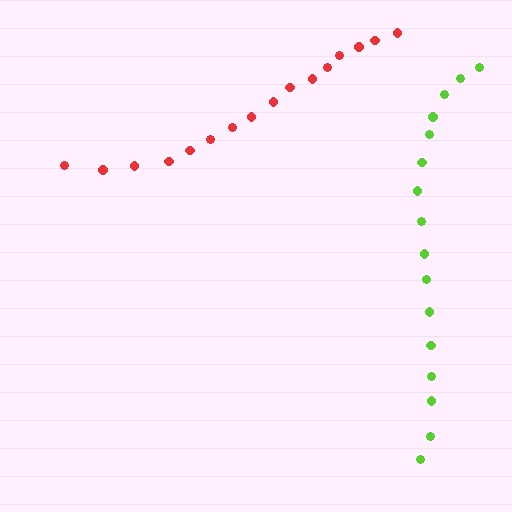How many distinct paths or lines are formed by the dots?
There are 2 distinct paths.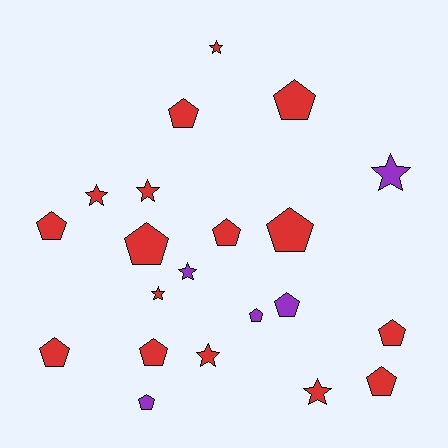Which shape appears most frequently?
Pentagon, with 13 objects.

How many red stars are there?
There are 6 red stars.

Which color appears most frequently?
Red, with 16 objects.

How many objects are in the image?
There are 21 objects.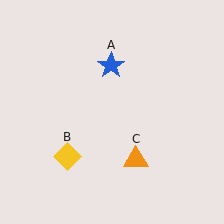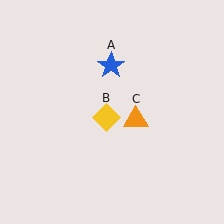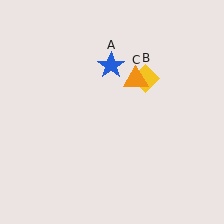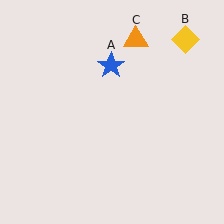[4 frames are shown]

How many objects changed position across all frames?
2 objects changed position: yellow diamond (object B), orange triangle (object C).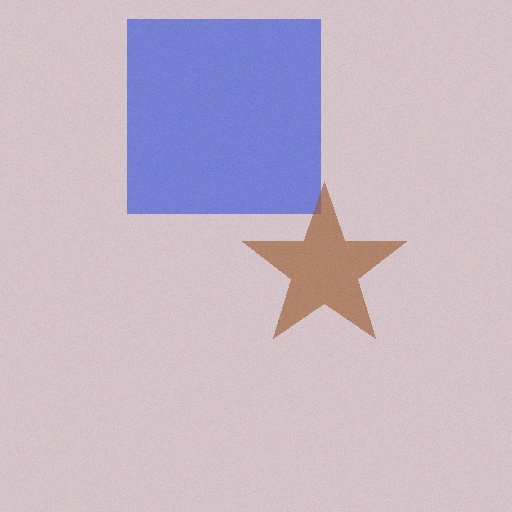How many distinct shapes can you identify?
There are 2 distinct shapes: a blue square, a brown star.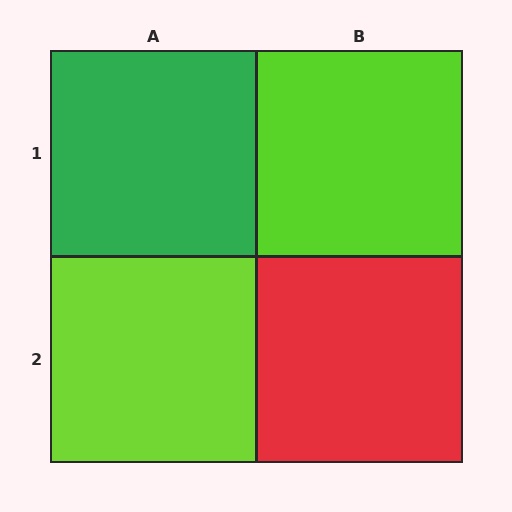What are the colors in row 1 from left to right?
Green, lime.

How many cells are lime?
2 cells are lime.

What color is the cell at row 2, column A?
Lime.